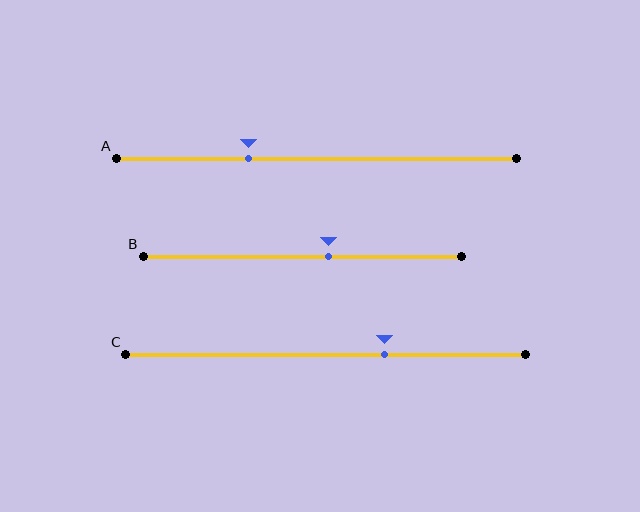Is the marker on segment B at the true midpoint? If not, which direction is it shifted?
No, the marker on segment B is shifted to the right by about 8% of the segment length.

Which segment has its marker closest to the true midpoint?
Segment B has its marker closest to the true midpoint.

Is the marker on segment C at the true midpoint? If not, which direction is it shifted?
No, the marker on segment C is shifted to the right by about 15% of the segment length.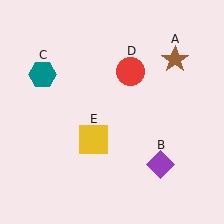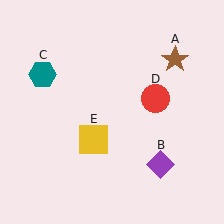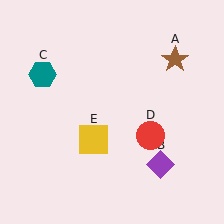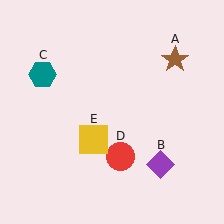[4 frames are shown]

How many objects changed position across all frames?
1 object changed position: red circle (object D).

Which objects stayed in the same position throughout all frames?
Brown star (object A) and purple diamond (object B) and teal hexagon (object C) and yellow square (object E) remained stationary.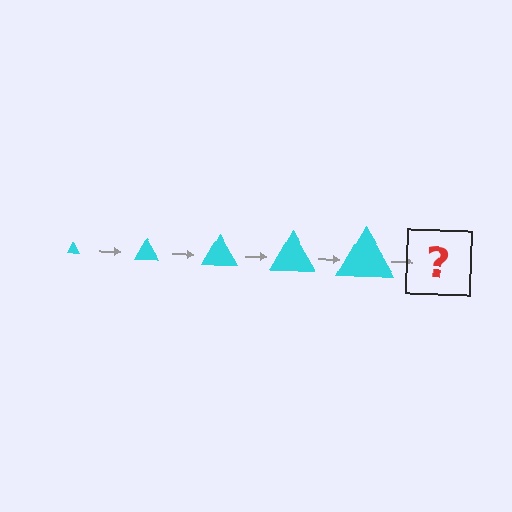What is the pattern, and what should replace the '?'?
The pattern is that the triangle gets progressively larger each step. The '?' should be a cyan triangle, larger than the previous one.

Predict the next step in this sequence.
The next step is a cyan triangle, larger than the previous one.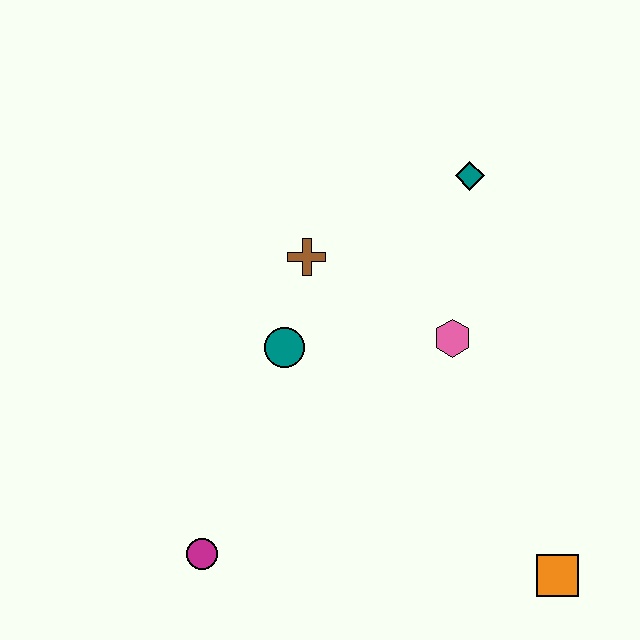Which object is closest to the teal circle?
The brown cross is closest to the teal circle.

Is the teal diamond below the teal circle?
No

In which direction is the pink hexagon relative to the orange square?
The pink hexagon is above the orange square.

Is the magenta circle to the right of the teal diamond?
No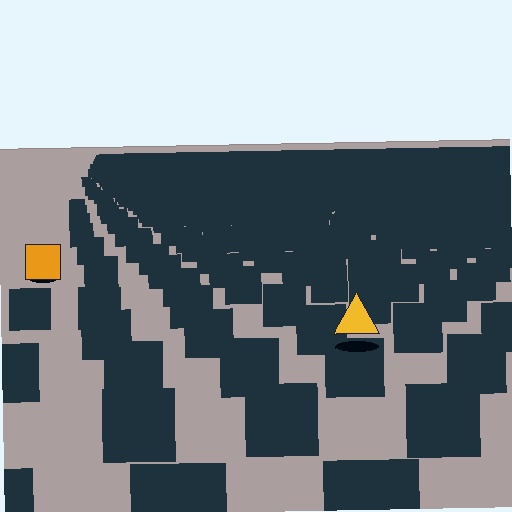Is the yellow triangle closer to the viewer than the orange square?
Yes. The yellow triangle is closer — you can tell from the texture gradient: the ground texture is coarser near it.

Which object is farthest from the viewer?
The orange square is farthest from the viewer. It appears smaller and the ground texture around it is denser.